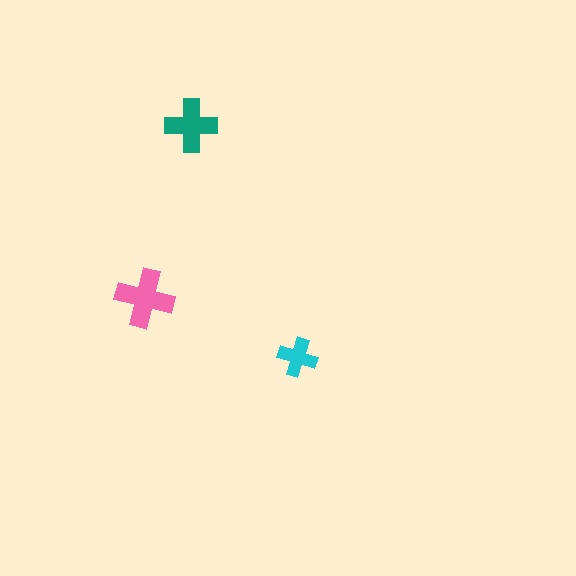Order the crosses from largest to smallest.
the pink one, the teal one, the cyan one.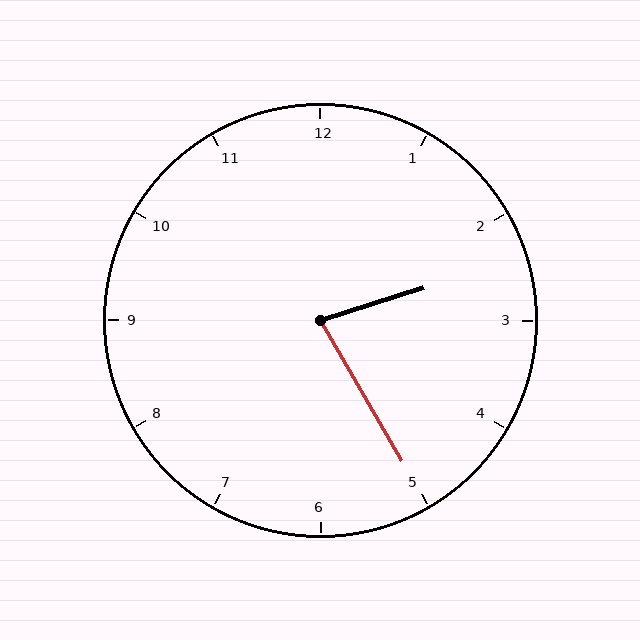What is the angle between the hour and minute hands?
Approximately 78 degrees.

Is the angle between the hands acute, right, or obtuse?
It is acute.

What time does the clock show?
2:25.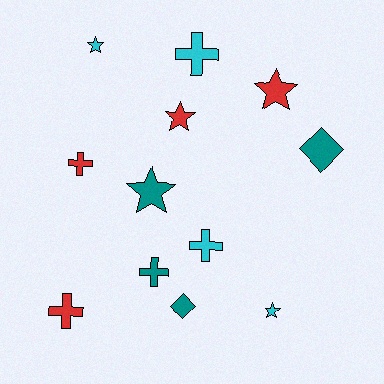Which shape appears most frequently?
Star, with 5 objects.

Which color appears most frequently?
Red, with 4 objects.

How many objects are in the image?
There are 12 objects.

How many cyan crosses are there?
There are 2 cyan crosses.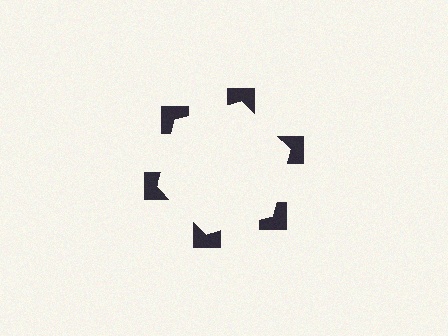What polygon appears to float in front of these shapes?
An illusory hexagon — its edges are inferred from the aligned wedge cuts in the notched squares, not physically drawn.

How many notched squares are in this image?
There are 6 — one at each vertex of the illusory hexagon.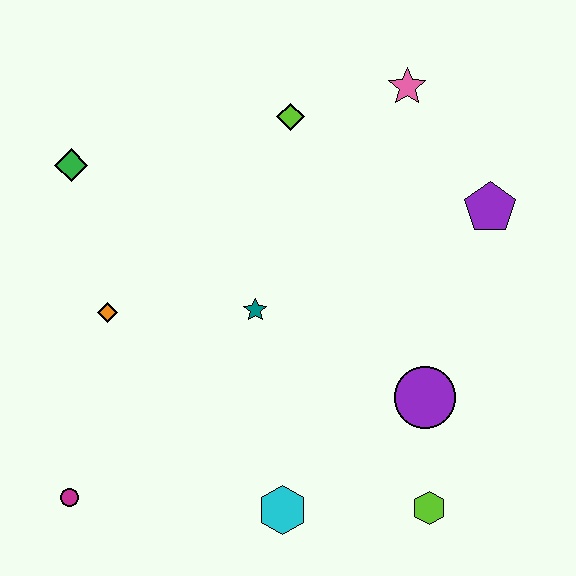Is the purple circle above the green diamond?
No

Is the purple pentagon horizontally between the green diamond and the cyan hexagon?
No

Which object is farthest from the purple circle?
The green diamond is farthest from the purple circle.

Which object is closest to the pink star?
The lime diamond is closest to the pink star.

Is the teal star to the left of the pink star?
Yes